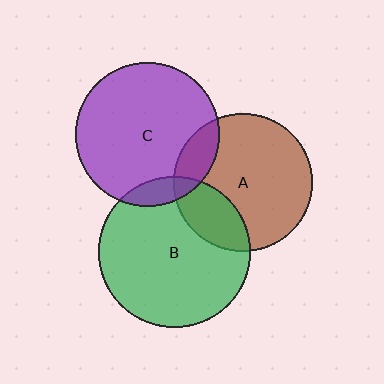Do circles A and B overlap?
Yes.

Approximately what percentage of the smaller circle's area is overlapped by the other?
Approximately 25%.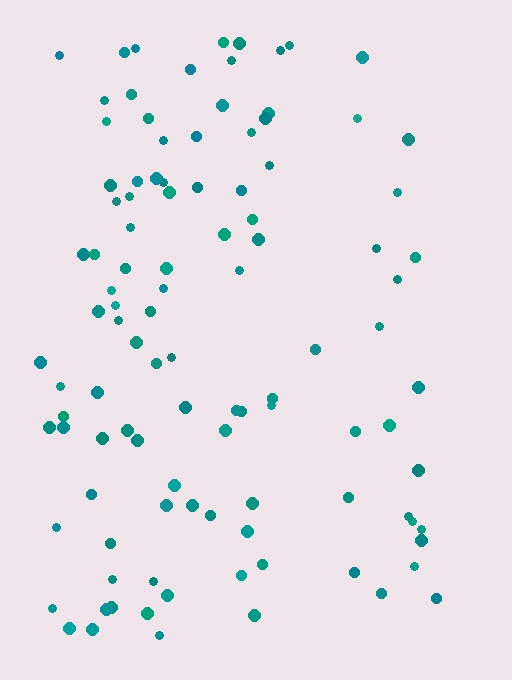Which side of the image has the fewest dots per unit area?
The right.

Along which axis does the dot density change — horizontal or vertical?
Horizontal.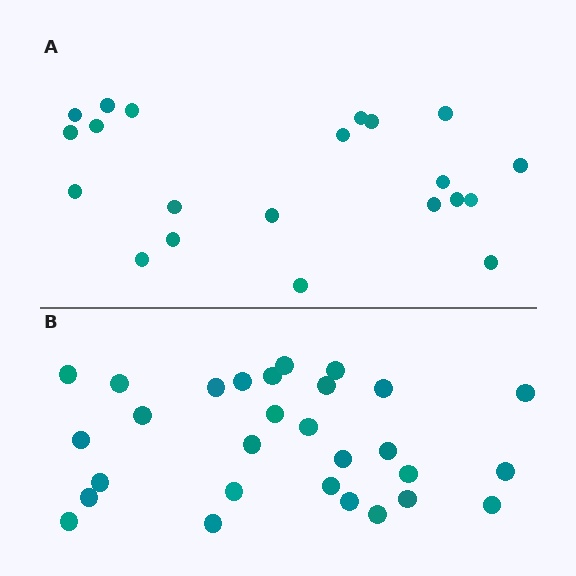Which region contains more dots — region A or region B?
Region B (the bottom region) has more dots.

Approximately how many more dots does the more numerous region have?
Region B has roughly 8 or so more dots than region A.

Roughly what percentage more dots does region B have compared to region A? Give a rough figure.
About 40% more.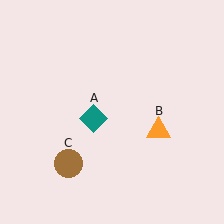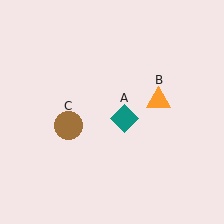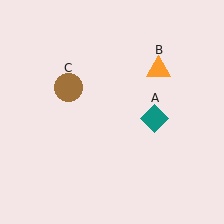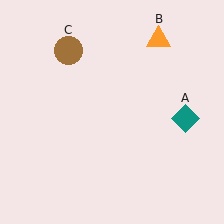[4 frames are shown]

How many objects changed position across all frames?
3 objects changed position: teal diamond (object A), orange triangle (object B), brown circle (object C).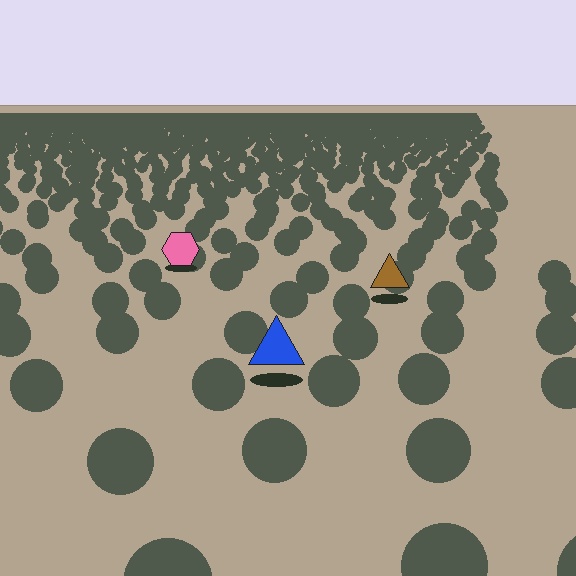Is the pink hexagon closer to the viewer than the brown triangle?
No. The brown triangle is closer — you can tell from the texture gradient: the ground texture is coarser near it.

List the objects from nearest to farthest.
From nearest to farthest: the blue triangle, the brown triangle, the pink hexagon.